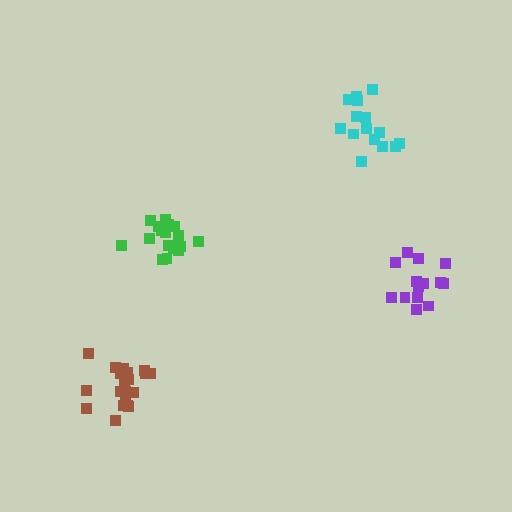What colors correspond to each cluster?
The clusters are colored: cyan, green, purple, brown.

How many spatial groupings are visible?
There are 4 spatial groupings.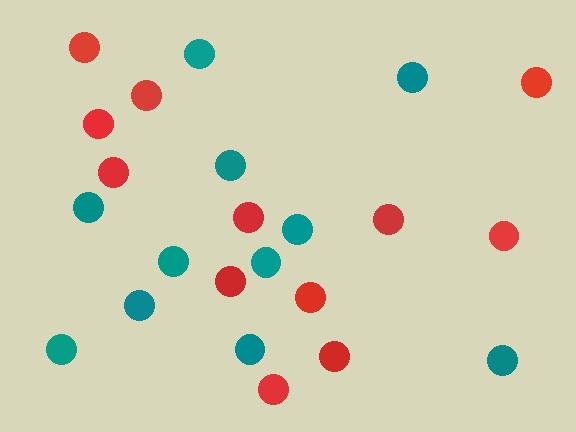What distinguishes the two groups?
There are 2 groups: one group of teal circles (11) and one group of red circles (12).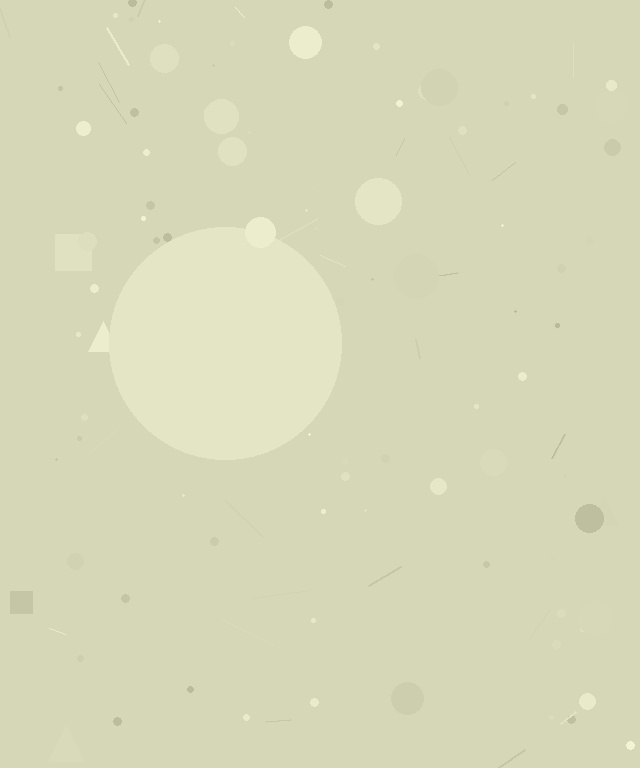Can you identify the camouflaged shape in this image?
The camouflaged shape is a circle.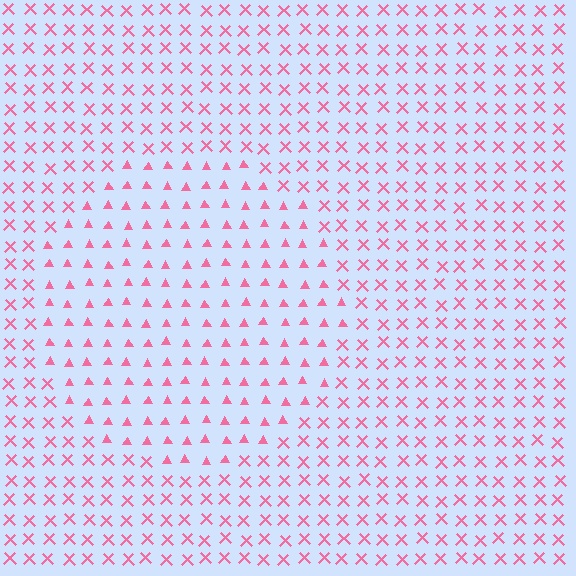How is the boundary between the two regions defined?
The boundary is defined by a change in element shape: triangles inside vs. X marks outside. All elements share the same color and spacing.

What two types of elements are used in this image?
The image uses triangles inside the circle region and X marks outside it.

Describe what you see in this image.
The image is filled with small pink elements arranged in a uniform grid. A circle-shaped region contains triangles, while the surrounding area contains X marks. The boundary is defined purely by the change in element shape.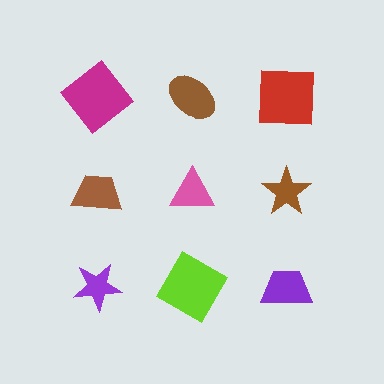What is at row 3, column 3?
A purple trapezoid.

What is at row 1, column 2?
A brown ellipse.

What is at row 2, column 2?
A pink triangle.